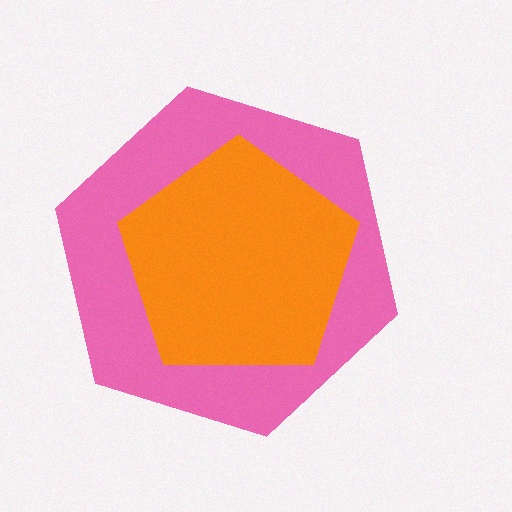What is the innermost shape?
The orange pentagon.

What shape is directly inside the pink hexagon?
The orange pentagon.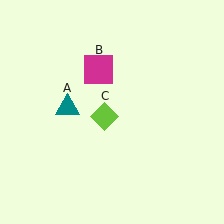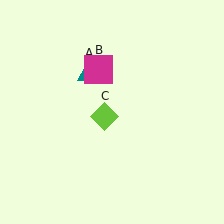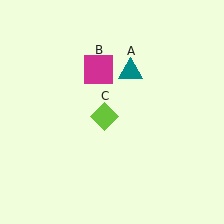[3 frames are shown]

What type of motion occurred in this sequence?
The teal triangle (object A) rotated clockwise around the center of the scene.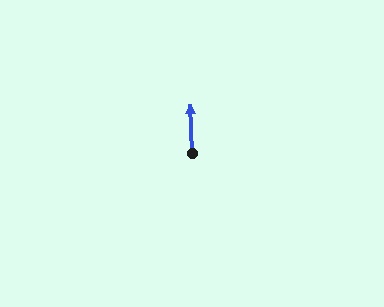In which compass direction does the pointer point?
North.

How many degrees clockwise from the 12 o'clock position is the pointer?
Approximately 358 degrees.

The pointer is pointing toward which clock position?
Roughly 12 o'clock.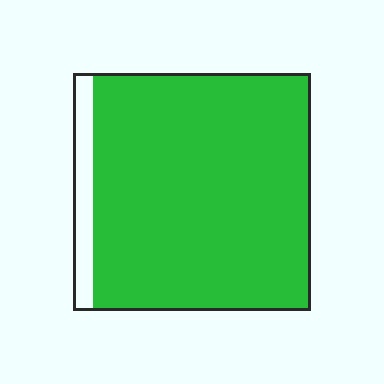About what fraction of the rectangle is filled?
About nine tenths (9/10).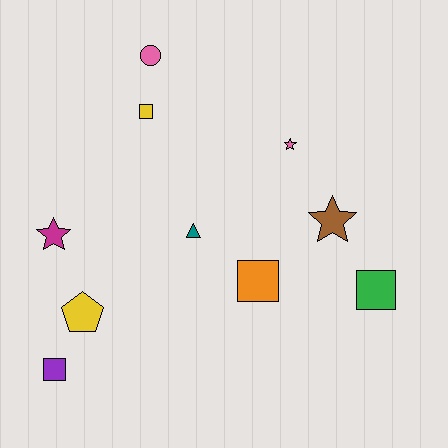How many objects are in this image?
There are 10 objects.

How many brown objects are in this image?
There is 1 brown object.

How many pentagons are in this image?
There is 1 pentagon.